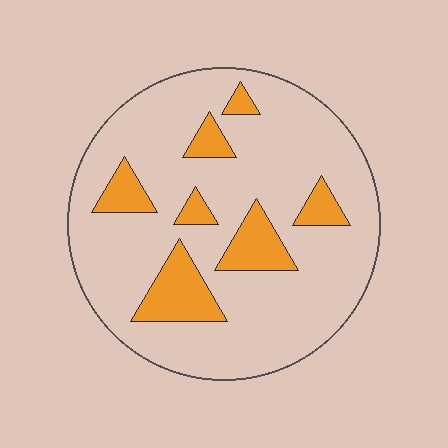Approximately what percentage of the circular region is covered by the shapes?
Approximately 20%.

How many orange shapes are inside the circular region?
7.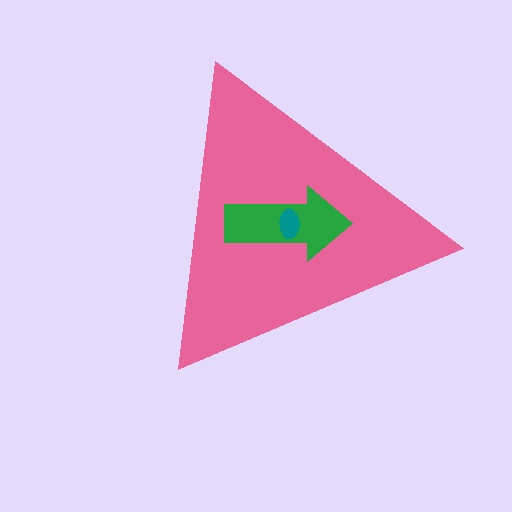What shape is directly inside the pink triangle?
The green arrow.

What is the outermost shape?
The pink triangle.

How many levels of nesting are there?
3.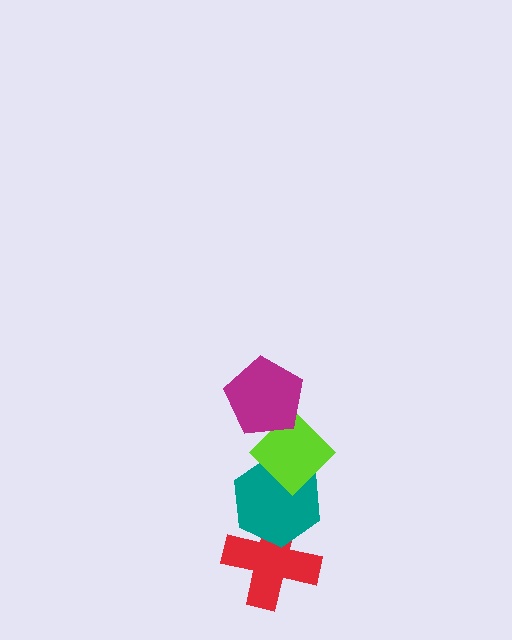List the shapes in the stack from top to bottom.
From top to bottom: the magenta pentagon, the lime diamond, the teal hexagon, the red cross.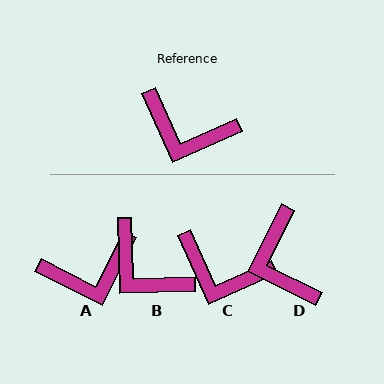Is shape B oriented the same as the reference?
No, it is off by about 22 degrees.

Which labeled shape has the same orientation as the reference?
C.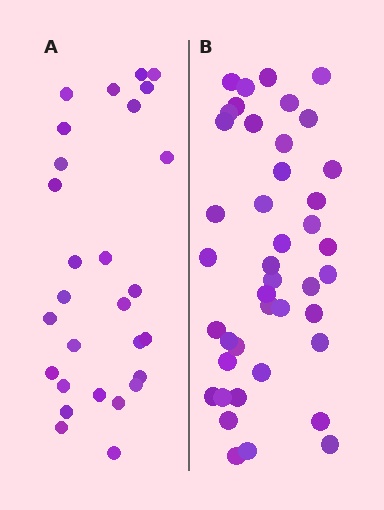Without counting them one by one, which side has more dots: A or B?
Region B (the right region) has more dots.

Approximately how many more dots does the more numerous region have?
Region B has approximately 15 more dots than region A.